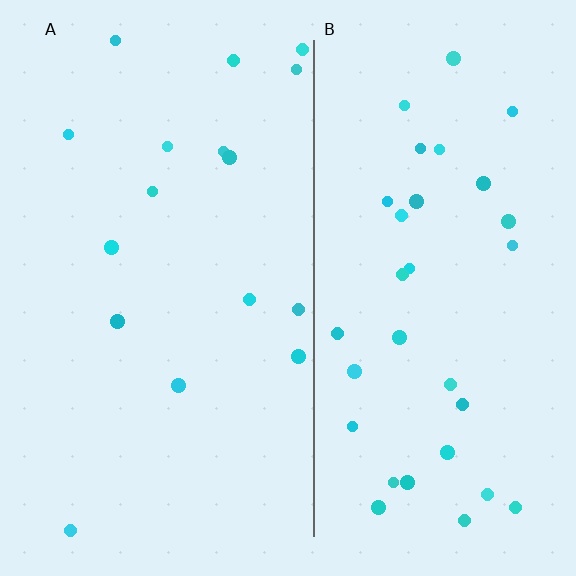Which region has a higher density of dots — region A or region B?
B (the right).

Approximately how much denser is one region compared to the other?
Approximately 2.0× — region B over region A.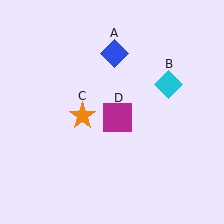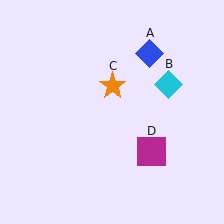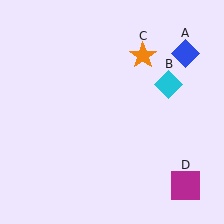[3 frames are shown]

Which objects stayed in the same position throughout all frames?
Cyan diamond (object B) remained stationary.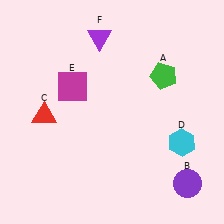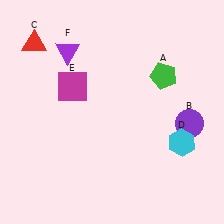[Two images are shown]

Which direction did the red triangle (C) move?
The red triangle (C) moved up.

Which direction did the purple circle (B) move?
The purple circle (B) moved up.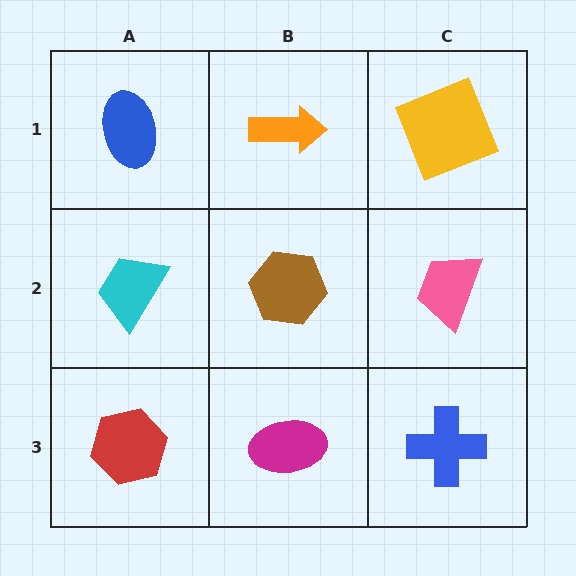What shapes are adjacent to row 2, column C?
A yellow square (row 1, column C), a blue cross (row 3, column C), a brown hexagon (row 2, column B).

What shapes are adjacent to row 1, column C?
A pink trapezoid (row 2, column C), an orange arrow (row 1, column B).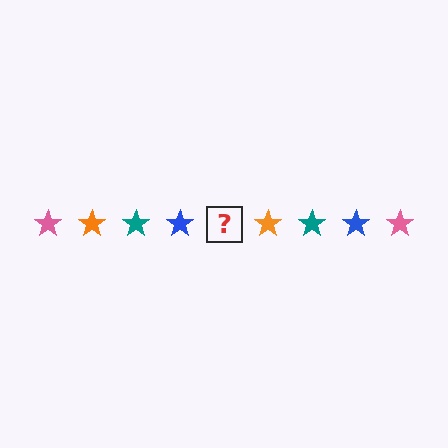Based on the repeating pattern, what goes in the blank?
The blank should be a pink star.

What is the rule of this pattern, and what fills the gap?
The rule is that the pattern cycles through pink, orange, teal, blue stars. The gap should be filled with a pink star.